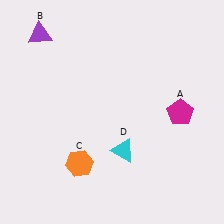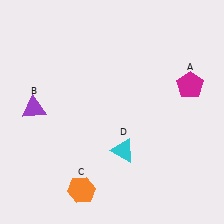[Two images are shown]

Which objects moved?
The objects that moved are: the magenta pentagon (A), the purple triangle (B), the orange hexagon (C).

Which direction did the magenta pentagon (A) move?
The magenta pentagon (A) moved up.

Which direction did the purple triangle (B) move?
The purple triangle (B) moved down.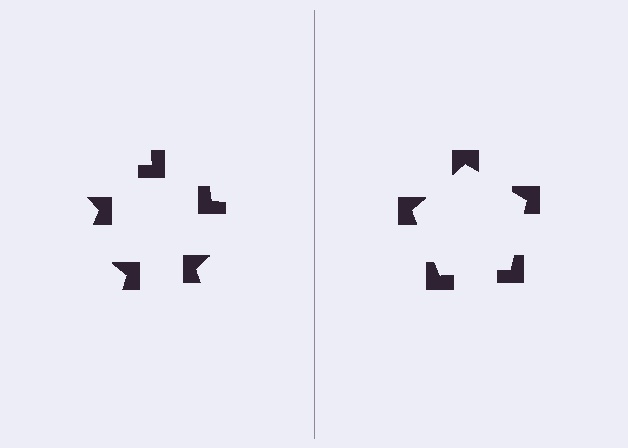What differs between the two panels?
The notched squares are positioned identically on both sides; only the wedge orientations differ. On the right they align to a pentagon; on the left they are misaligned.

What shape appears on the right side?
An illusory pentagon.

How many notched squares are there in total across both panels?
10 — 5 on each side.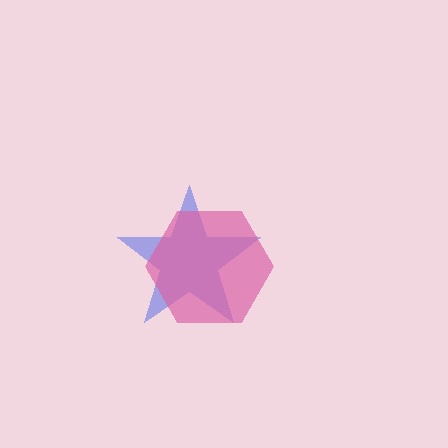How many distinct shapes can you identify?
There are 2 distinct shapes: a blue star, a pink hexagon.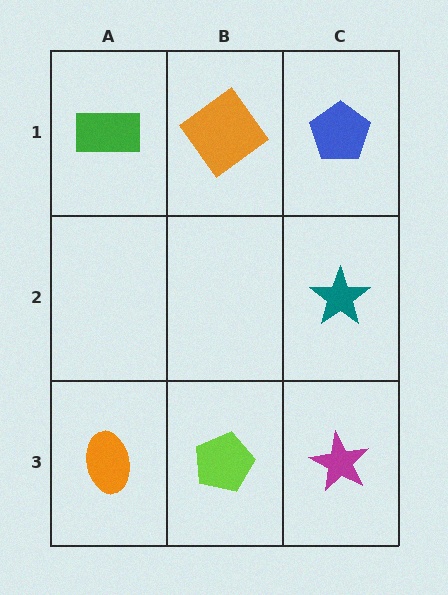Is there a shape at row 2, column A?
No, that cell is empty.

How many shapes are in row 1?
3 shapes.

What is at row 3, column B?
A lime pentagon.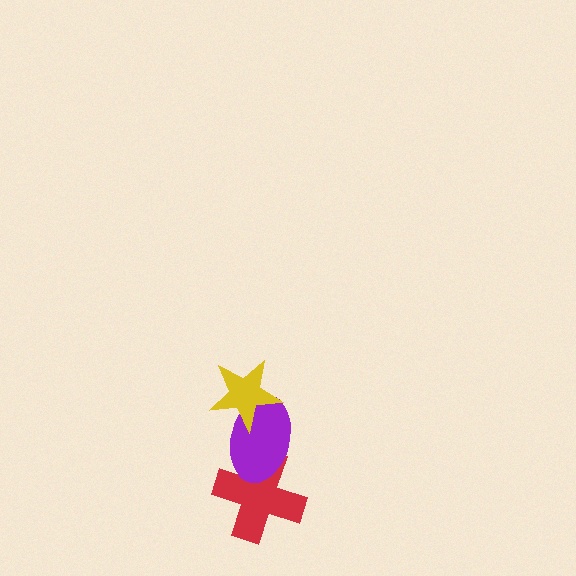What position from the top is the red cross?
The red cross is 3rd from the top.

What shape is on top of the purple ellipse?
The yellow star is on top of the purple ellipse.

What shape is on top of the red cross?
The purple ellipse is on top of the red cross.